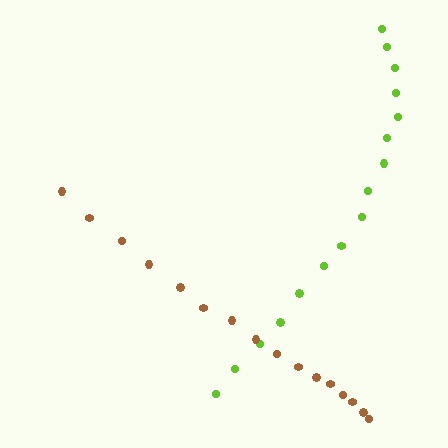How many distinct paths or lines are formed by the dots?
There are 2 distinct paths.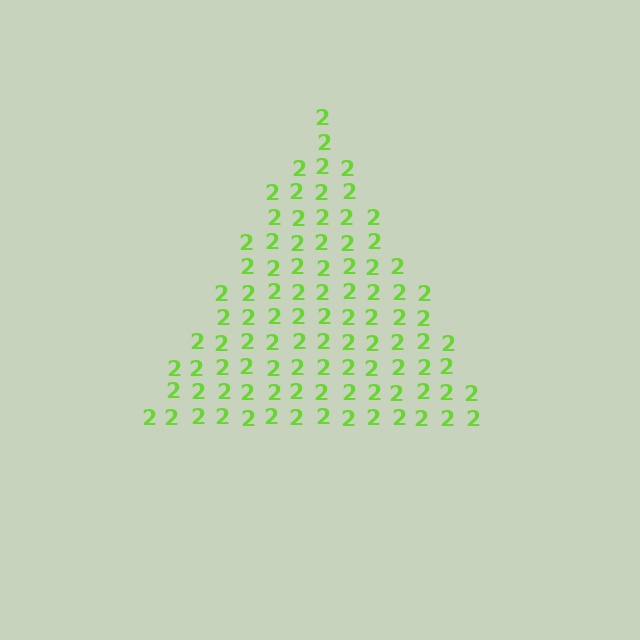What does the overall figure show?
The overall figure shows a triangle.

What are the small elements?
The small elements are digit 2's.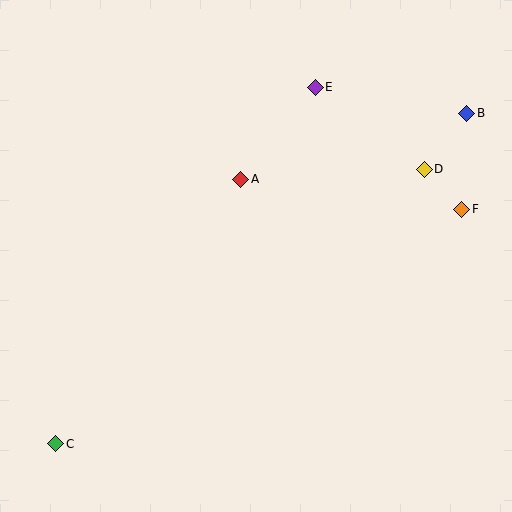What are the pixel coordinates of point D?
Point D is at (424, 169).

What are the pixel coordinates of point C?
Point C is at (56, 444).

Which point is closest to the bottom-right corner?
Point F is closest to the bottom-right corner.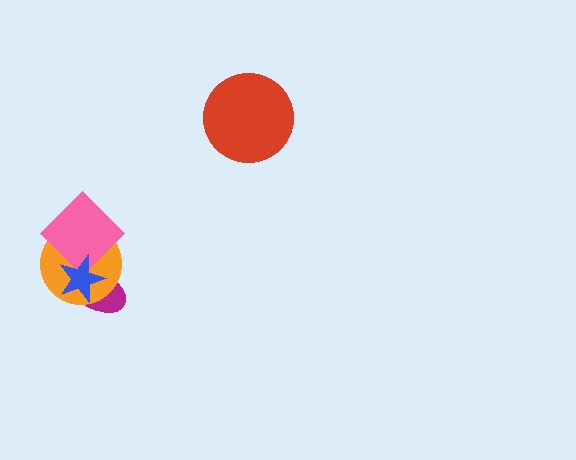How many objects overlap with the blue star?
3 objects overlap with the blue star.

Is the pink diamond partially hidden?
Yes, it is partially covered by another shape.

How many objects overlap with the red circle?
0 objects overlap with the red circle.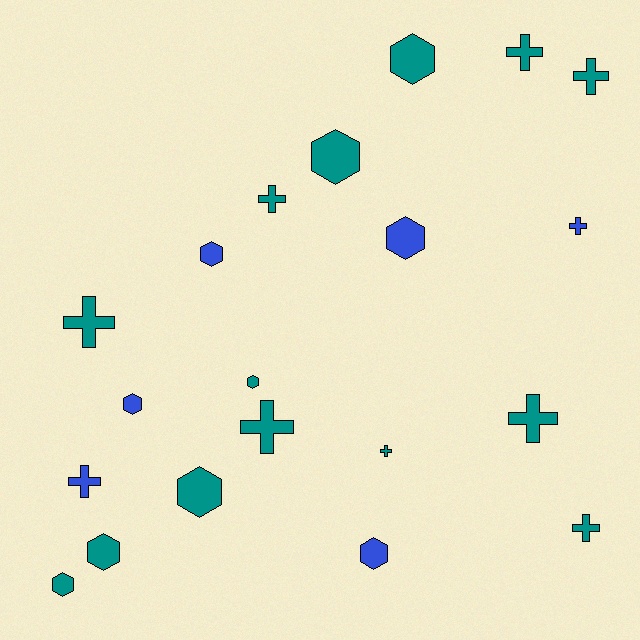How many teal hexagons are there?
There are 6 teal hexagons.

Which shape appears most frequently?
Hexagon, with 10 objects.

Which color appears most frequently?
Teal, with 14 objects.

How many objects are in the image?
There are 20 objects.